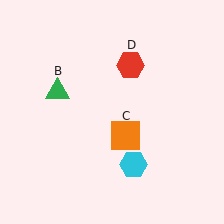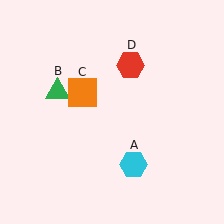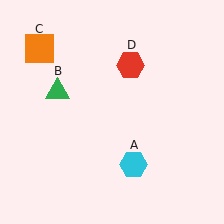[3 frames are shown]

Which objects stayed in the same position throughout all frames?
Cyan hexagon (object A) and green triangle (object B) and red hexagon (object D) remained stationary.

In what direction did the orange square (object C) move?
The orange square (object C) moved up and to the left.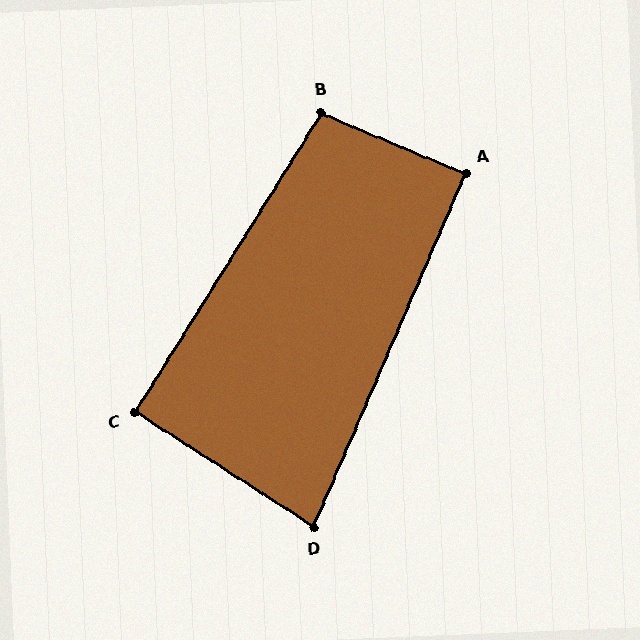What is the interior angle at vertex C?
Approximately 91 degrees (approximately right).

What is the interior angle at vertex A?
Approximately 89 degrees (approximately right).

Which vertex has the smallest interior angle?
D, at approximately 81 degrees.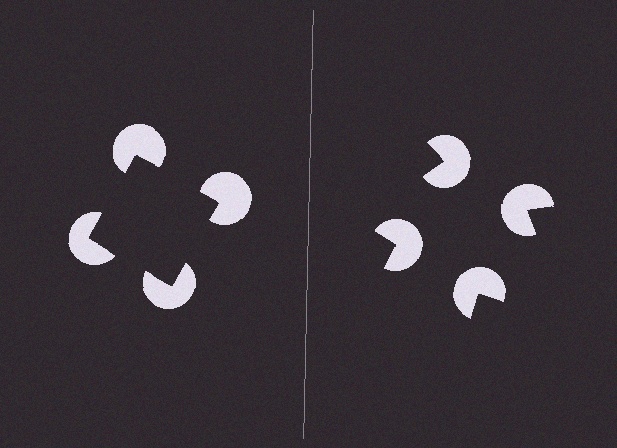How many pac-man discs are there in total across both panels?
8 — 4 on each side.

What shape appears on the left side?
An illusory square.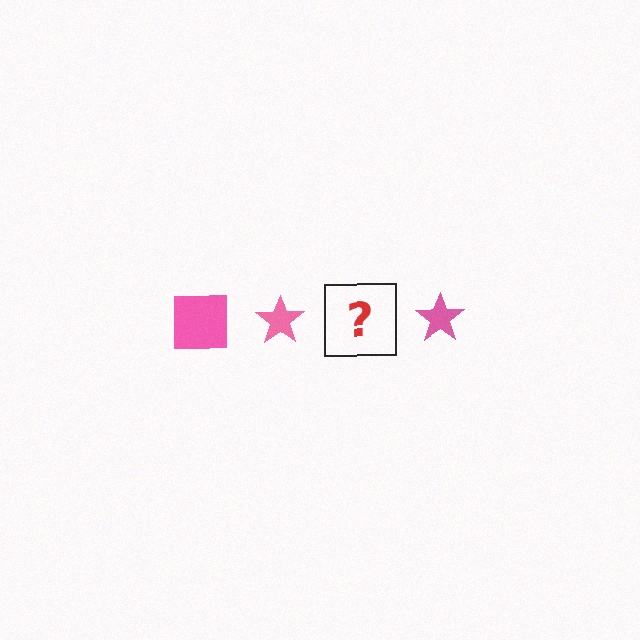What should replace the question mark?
The question mark should be replaced with a pink square.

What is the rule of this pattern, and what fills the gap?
The rule is that the pattern cycles through square, star shapes in pink. The gap should be filled with a pink square.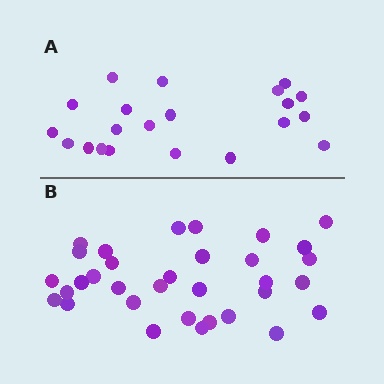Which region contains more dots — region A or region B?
Region B (the bottom region) has more dots.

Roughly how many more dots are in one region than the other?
Region B has roughly 12 or so more dots than region A.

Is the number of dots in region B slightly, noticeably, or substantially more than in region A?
Region B has substantially more. The ratio is roughly 1.6 to 1.